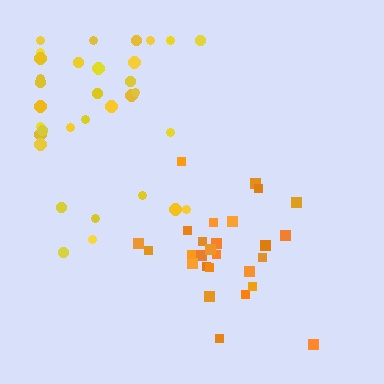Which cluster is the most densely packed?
Orange.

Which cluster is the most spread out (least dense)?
Yellow.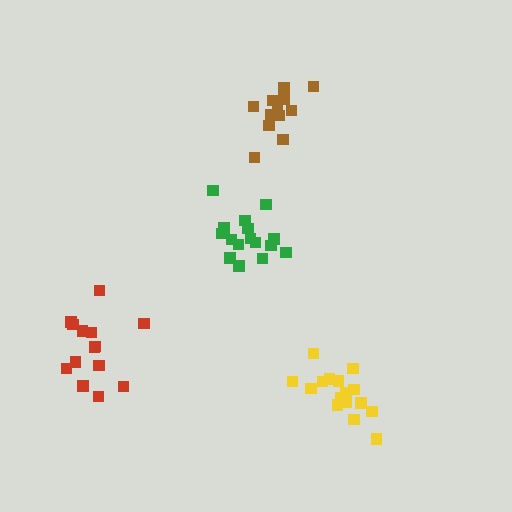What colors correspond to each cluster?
The clusters are colored: yellow, green, red, brown.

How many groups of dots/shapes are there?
There are 4 groups.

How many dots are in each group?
Group 1: 16 dots, Group 2: 17 dots, Group 3: 14 dots, Group 4: 12 dots (59 total).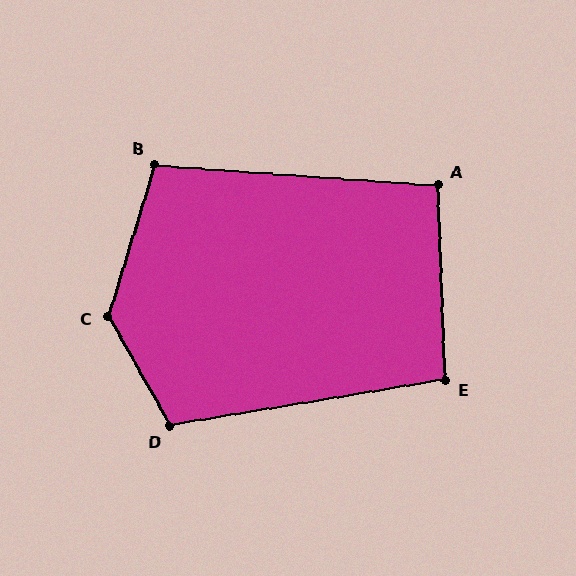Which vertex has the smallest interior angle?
A, at approximately 96 degrees.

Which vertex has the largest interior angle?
C, at approximately 134 degrees.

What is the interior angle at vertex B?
Approximately 103 degrees (obtuse).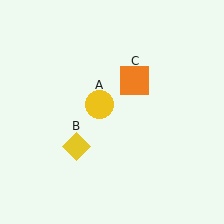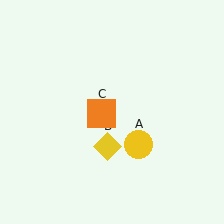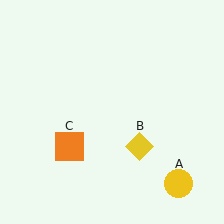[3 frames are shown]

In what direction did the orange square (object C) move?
The orange square (object C) moved down and to the left.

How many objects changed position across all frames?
3 objects changed position: yellow circle (object A), yellow diamond (object B), orange square (object C).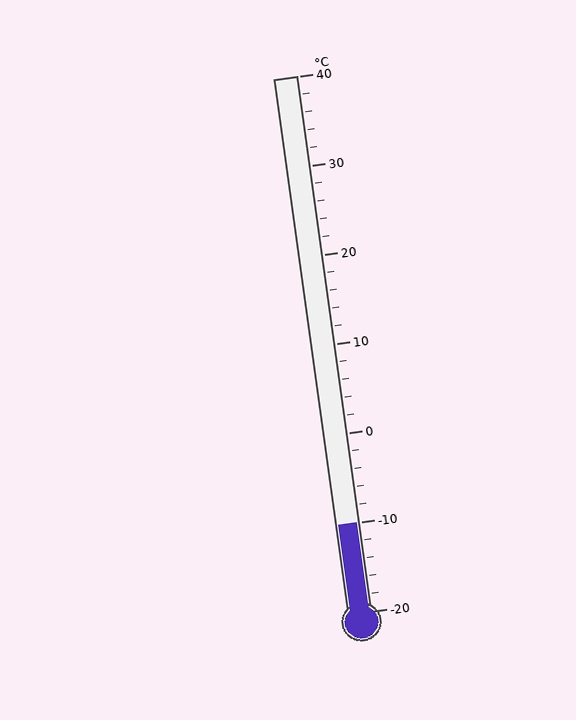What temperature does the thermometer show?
The thermometer shows approximately -10°C.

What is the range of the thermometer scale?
The thermometer scale ranges from -20°C to 40°C.